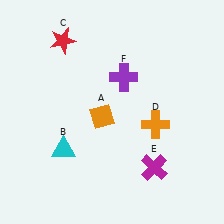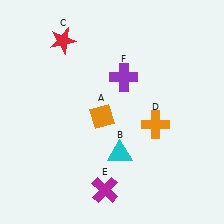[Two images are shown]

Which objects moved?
The objects that moved are: the cyan triangle (B), the magenta cross (E).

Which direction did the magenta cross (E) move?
The magenta cross (E) moved left.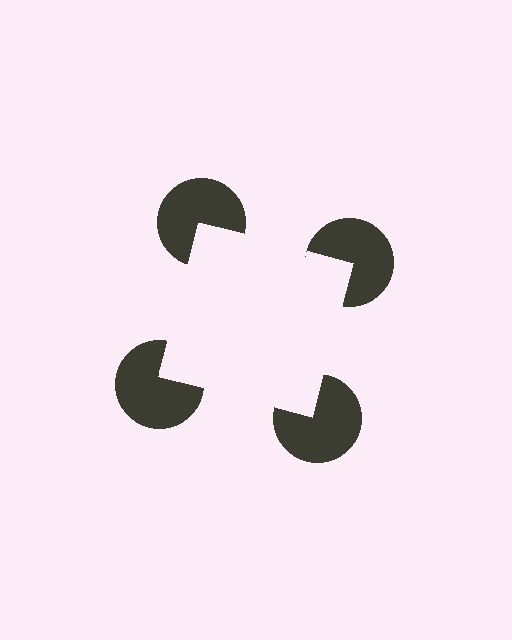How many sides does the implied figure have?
4 sides.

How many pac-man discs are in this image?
There are 4 — one at each vertex of the illusory square.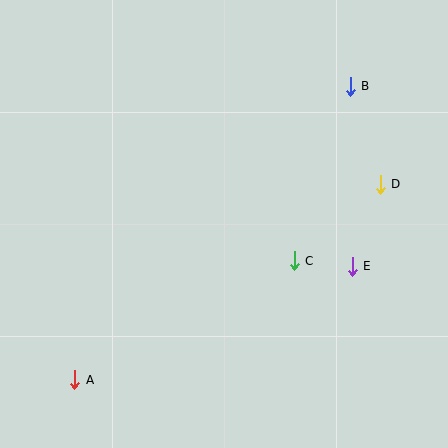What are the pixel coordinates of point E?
Point E is at (352, 266).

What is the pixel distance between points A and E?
The distance between A and E is 300 pixels.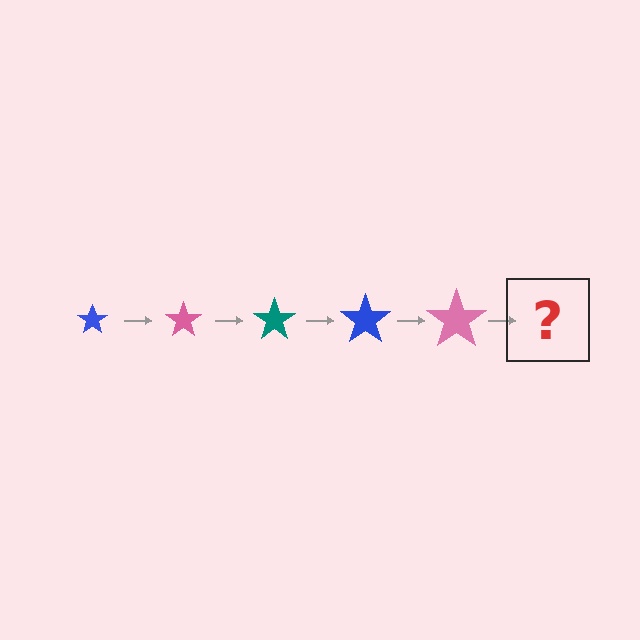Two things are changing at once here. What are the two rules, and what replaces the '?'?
The two rules are that the star grows larger each step and the color cycles through blue, pink, and teal. The '?' should be a teal star, larger than the previous one.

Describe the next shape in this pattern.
It should be a teal star, larger than the previous one.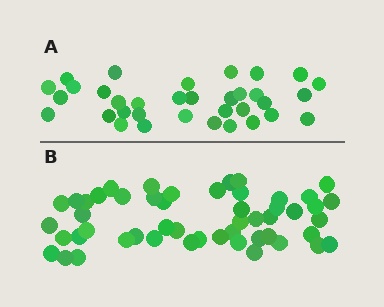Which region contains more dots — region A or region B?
Region B (the bottom region) has more dots.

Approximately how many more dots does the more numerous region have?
Region B has approximately 15 more dots than region A.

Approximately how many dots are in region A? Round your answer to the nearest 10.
About 30 dots. (The exact count is 34, which rounds to 30.)